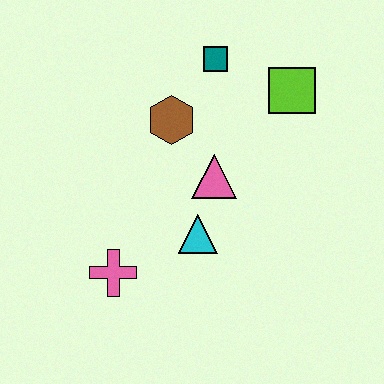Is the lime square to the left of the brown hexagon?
No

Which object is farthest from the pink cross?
The lime square is farthest from the pink cross.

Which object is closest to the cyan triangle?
The pink triangle is closest to the cyan triangle.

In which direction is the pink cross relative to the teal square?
The pink cross is below the teal square.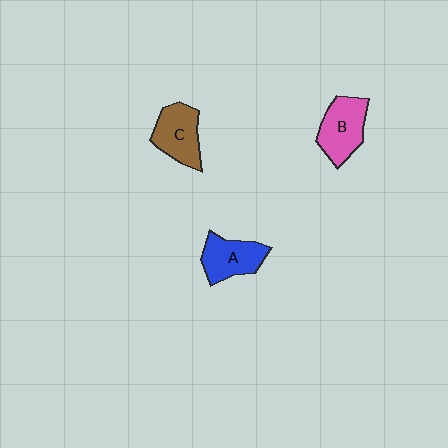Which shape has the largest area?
Shape B (pink).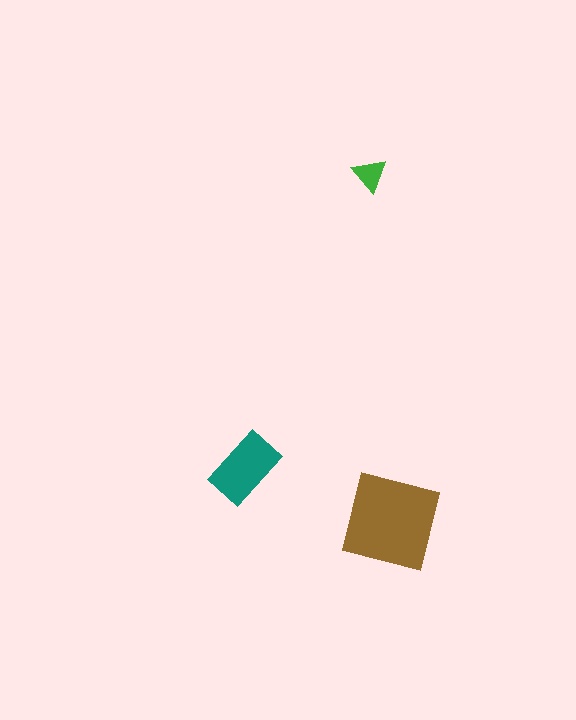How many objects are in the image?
There are 3 objects in the image.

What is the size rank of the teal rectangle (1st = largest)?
2nd.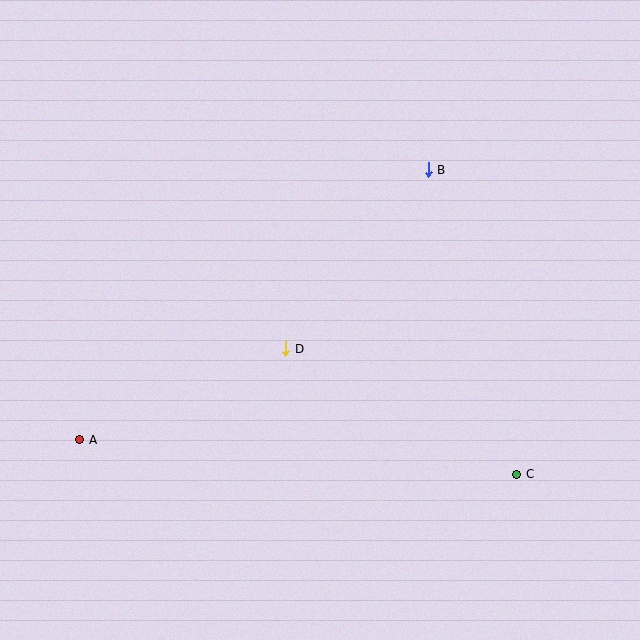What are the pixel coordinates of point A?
Point A is at (80, 440).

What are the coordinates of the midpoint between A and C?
The midpoint between A and C is at (298, 457).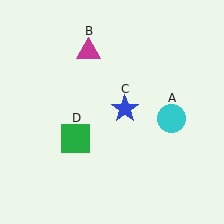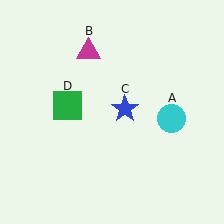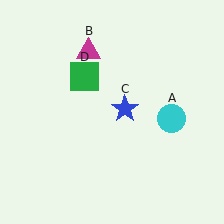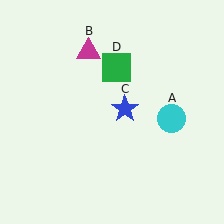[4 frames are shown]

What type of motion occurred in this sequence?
The green square (object D) rotated clockwise around the center of the scene.